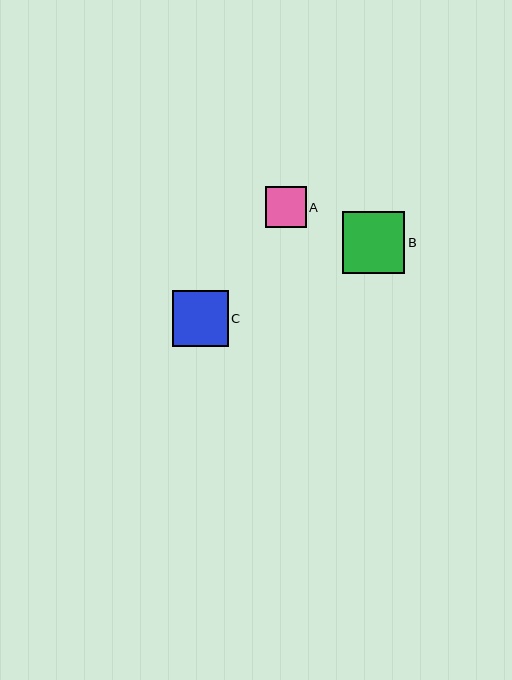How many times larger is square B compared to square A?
Square B is approximately 1.5 times the size of square A.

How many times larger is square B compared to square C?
Square B is approximately 1.1 times the size of square C.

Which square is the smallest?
Square A is the smallest with a size of approximately 41 pixels.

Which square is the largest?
Square B is the largest with a size of approximately 62 pixels.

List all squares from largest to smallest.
From largest to smallest: B, C, A.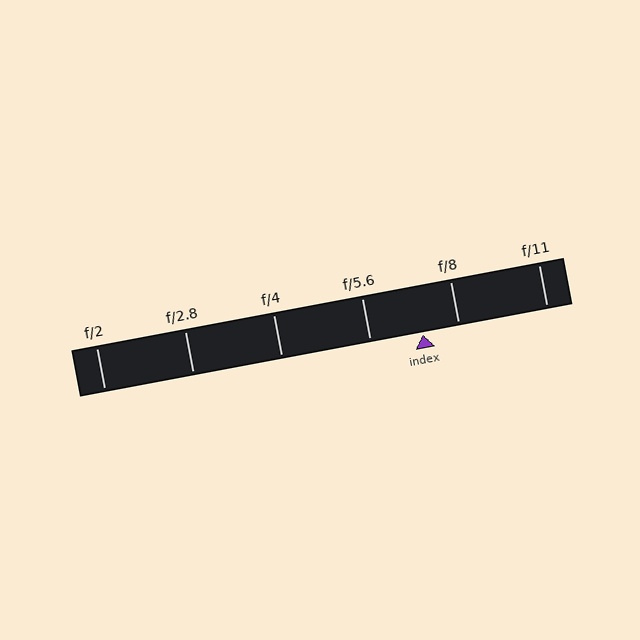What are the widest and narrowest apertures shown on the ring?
The widest aperture shown is f/2 and the narrowest is f/11.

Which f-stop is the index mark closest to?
The index mark is closest to f/8.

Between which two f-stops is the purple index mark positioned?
The index mark is between f/5.6 and f/8.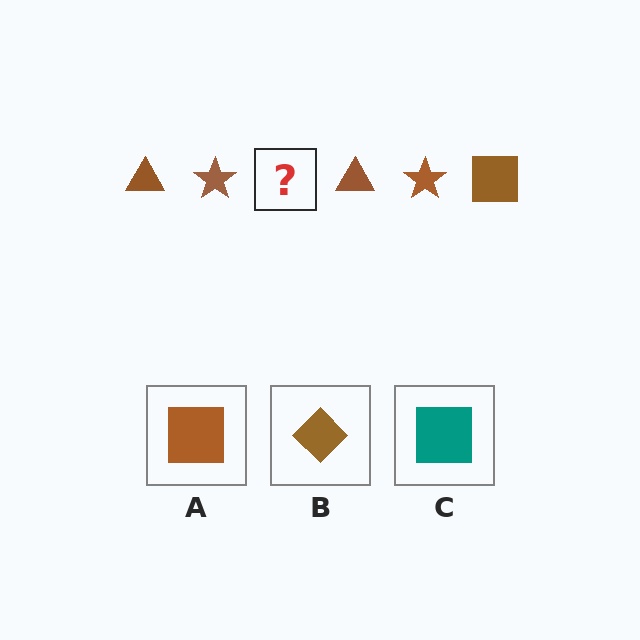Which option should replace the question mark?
Option A.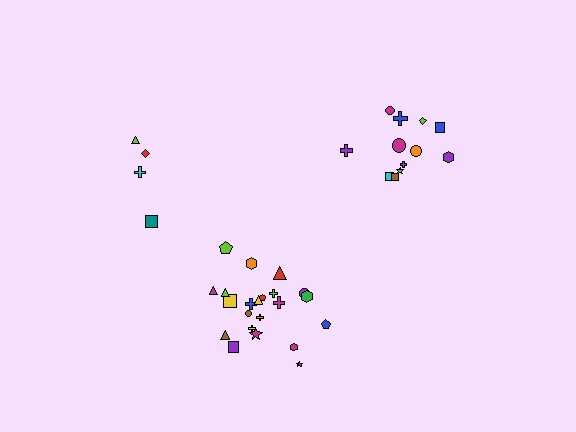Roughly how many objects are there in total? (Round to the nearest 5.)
Roughly 40 objects in total.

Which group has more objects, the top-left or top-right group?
The top-right group.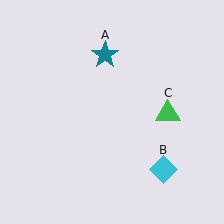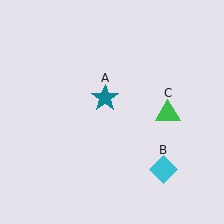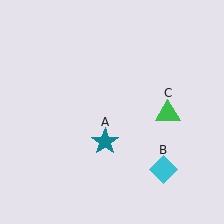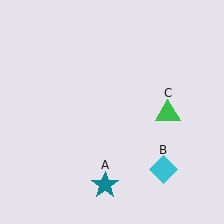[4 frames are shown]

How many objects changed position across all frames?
1 object changed position: teal star (object A).